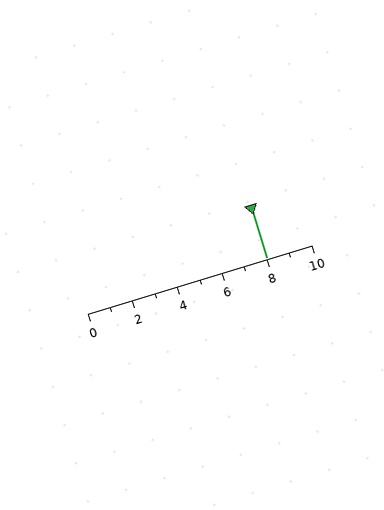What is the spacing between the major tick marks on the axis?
The major ticks are spaced 2 apart.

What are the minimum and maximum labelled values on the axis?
The axis runs from 0 to 10.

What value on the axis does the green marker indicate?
The marker indicates approximately 8.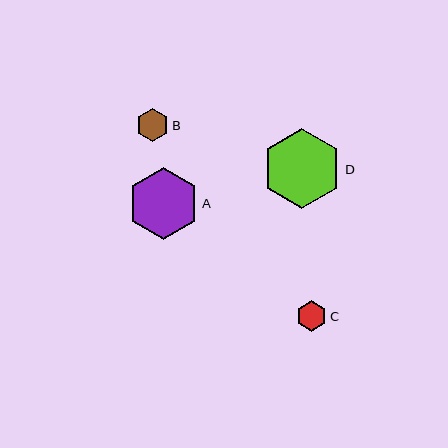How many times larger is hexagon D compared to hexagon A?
Hexagon D is approximately 1.1 times the size of hexagon A.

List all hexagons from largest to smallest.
From largest to smallest: D, A, B, C.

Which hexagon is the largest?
Hexagon D is the largest with a size of approximately 80 pixels.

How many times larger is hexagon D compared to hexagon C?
Hexagon D is approximately 2.6 times the size of hexagon C.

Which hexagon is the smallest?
Hexagon C is the smallest with a size of approximately 31 pixels.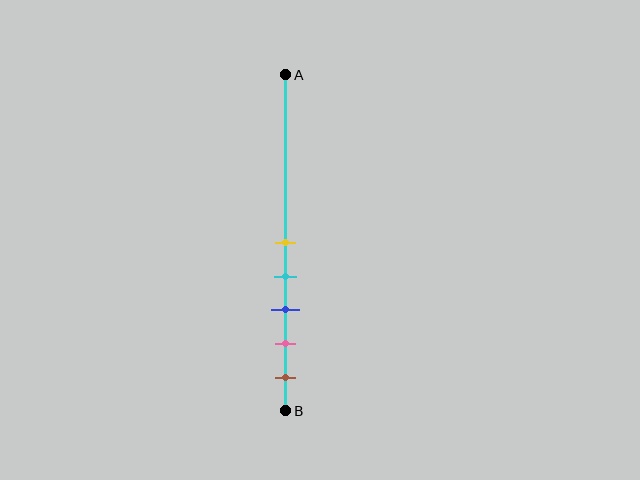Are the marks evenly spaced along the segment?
Yes, the marks are approximately evenly spaced.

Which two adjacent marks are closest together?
The yellow and cyan marks are the closest adjacent pair.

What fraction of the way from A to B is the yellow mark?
The yellow mark is approximately 50% (0.5) of the way from A to B.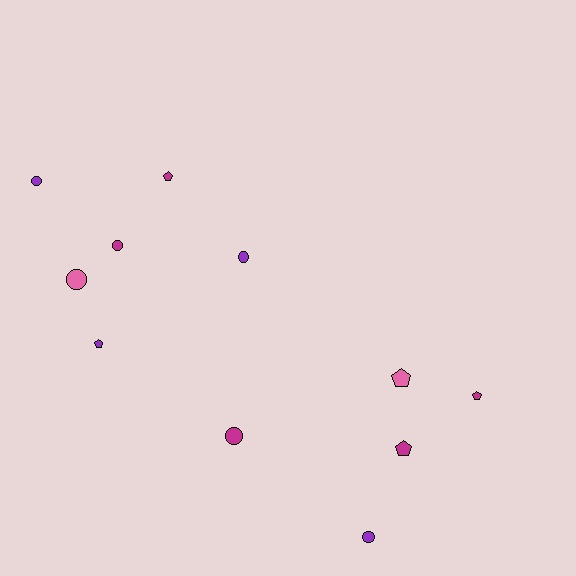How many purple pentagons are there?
There is 1 purple pentagon.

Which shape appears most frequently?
Circle, with 6 objects.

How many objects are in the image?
There are 11 objects.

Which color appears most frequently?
Magenta, with 5 objects.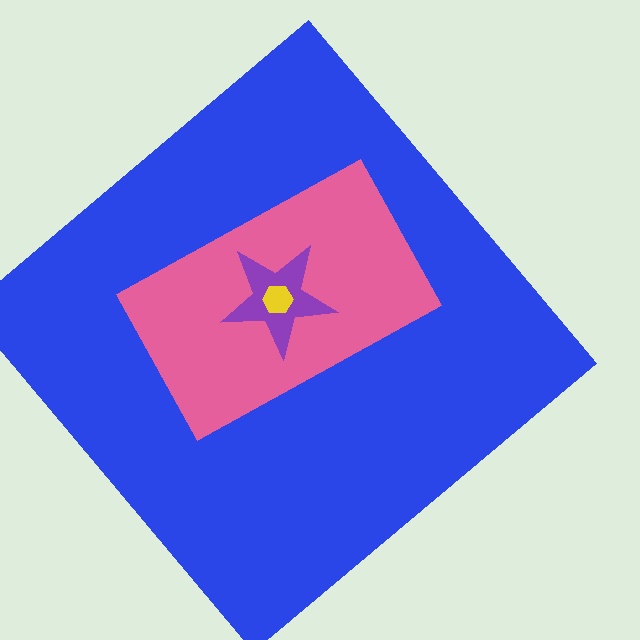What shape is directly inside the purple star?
The yellow hexagon.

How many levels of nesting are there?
4.